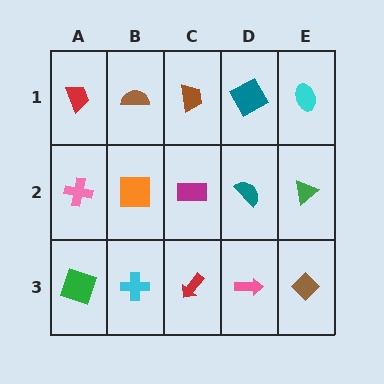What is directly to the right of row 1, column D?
A cyan ellipse.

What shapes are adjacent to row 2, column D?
A teal square (row 1, column D), a pink arrow (row 3, column D), a magenta rectangle (row 2, column C), a green triangle (row 2, column E).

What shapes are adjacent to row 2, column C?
A brown trapezoid (row 1, column C), a red arrow (row 3, column C), an orange square (row 2, column B), a teal semicircle (row 2, column D).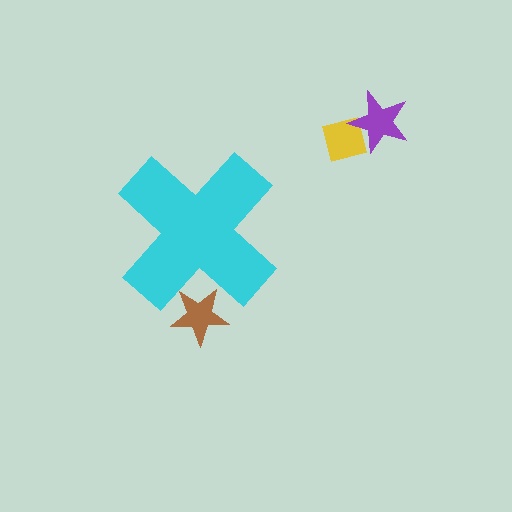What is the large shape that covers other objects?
A cyan cross.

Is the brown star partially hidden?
Yes, the brown star is partially hidden behind the cyan cross.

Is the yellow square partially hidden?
No, the yellow square is fully visible.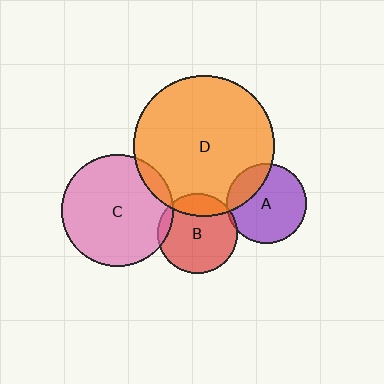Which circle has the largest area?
Circle D (orange).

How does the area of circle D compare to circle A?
Approximately 3.2 times.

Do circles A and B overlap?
Yes.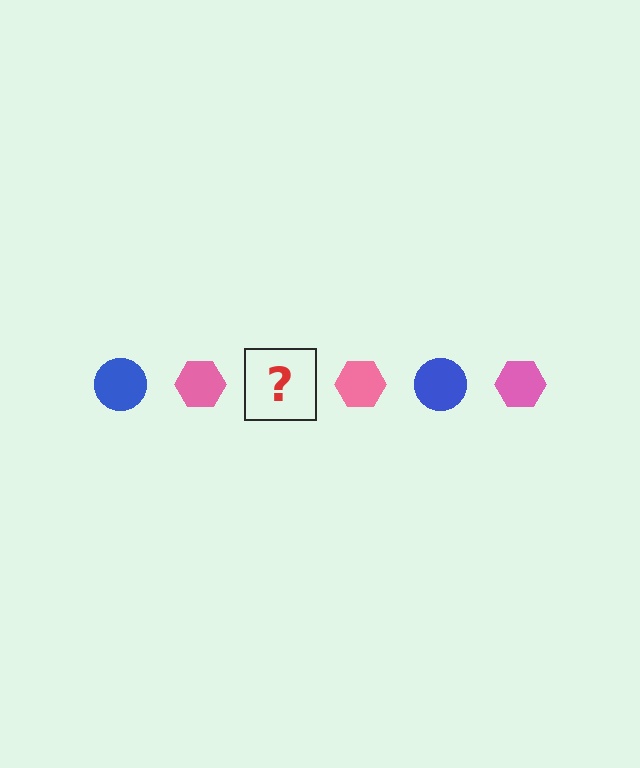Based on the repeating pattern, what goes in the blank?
The blank should be a blue circle.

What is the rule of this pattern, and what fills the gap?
The rule is that the pattern alternates between blue circle and pink hexagon. The gap should be filled with a blue circle.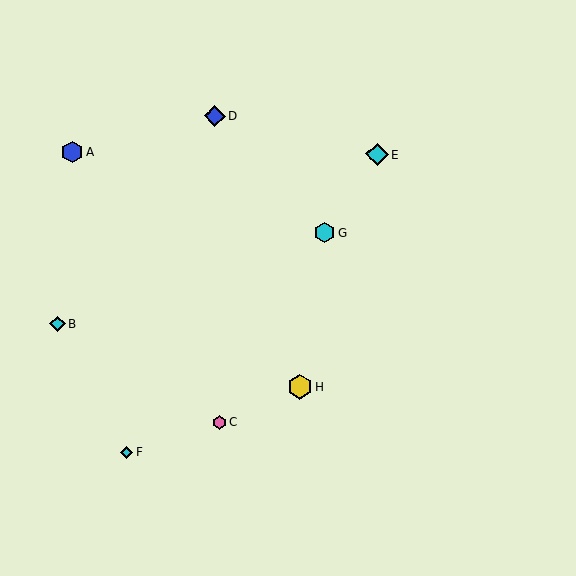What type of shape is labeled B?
Shape B is a cyan diamond.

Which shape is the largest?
The yellow hexagon (labeled H) is the largest.